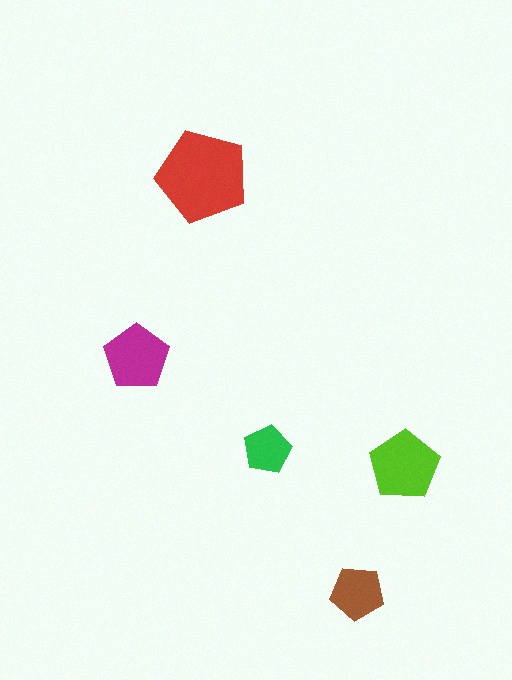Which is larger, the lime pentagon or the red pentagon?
The red one.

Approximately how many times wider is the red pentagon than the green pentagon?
About 2 times wider.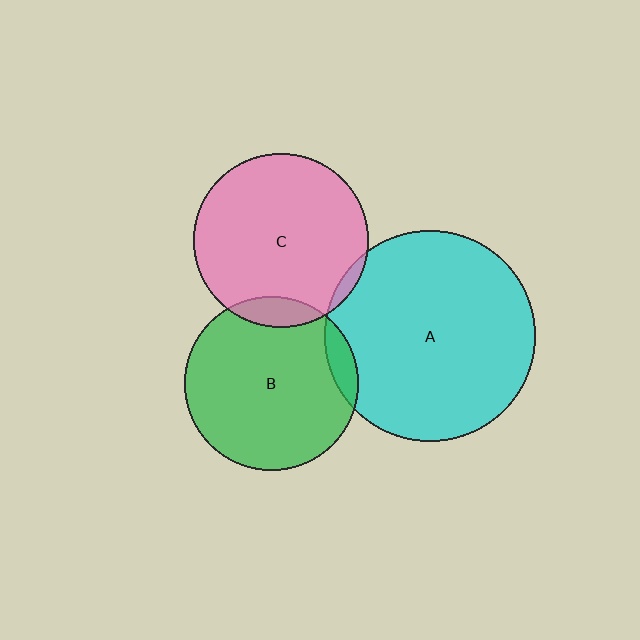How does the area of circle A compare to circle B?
Approximately 1.5 times.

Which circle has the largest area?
Circle A (cyan).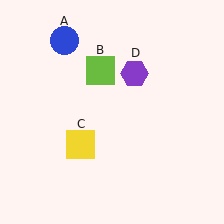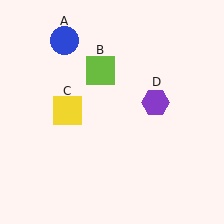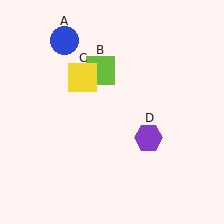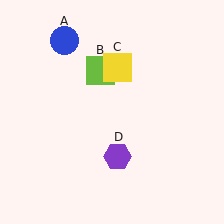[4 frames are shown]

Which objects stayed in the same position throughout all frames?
Blue circle (object A) and lime square (object B) remained stationary.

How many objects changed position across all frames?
2 objects changed position: yellow square (object C), purple hexagon (object D).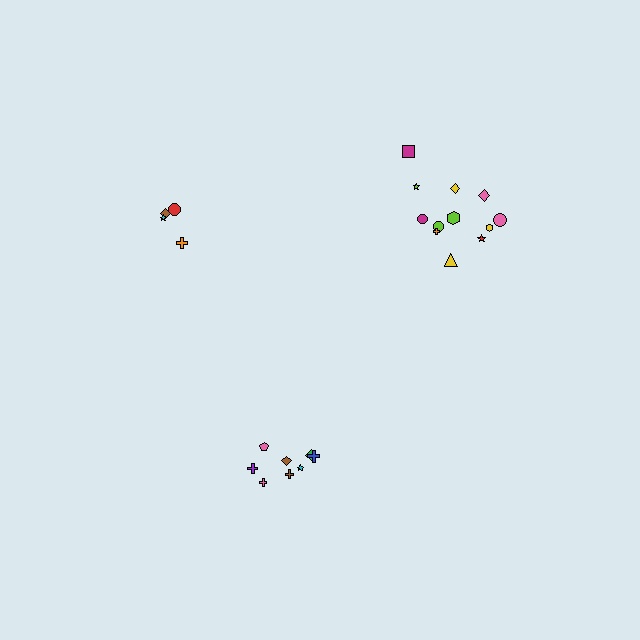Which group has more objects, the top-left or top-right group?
The top-right group.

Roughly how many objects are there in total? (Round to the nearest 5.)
Roughly 25 objects in total.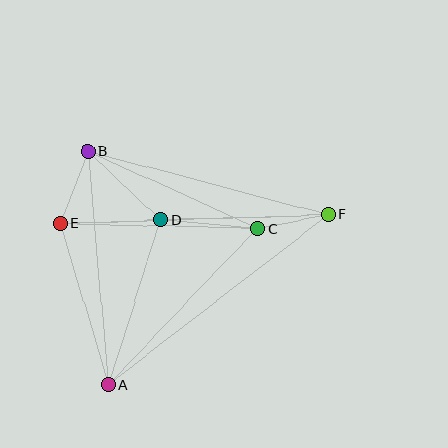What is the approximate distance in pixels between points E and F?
The distance between E and F is approximately 268 pixels.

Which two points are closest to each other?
Points C and F are closest to each other.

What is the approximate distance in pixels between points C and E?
The distance between C and E is approximately 198 pixels.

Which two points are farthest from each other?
Points A and F are farthest from each other.